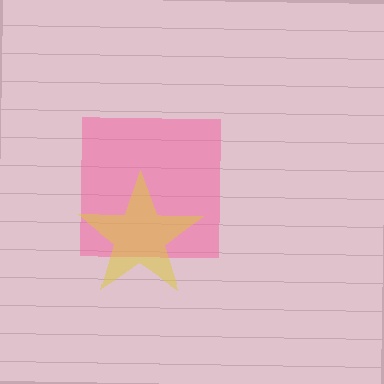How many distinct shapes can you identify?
There are 2 distinct shapes: a pink square, a yellow star.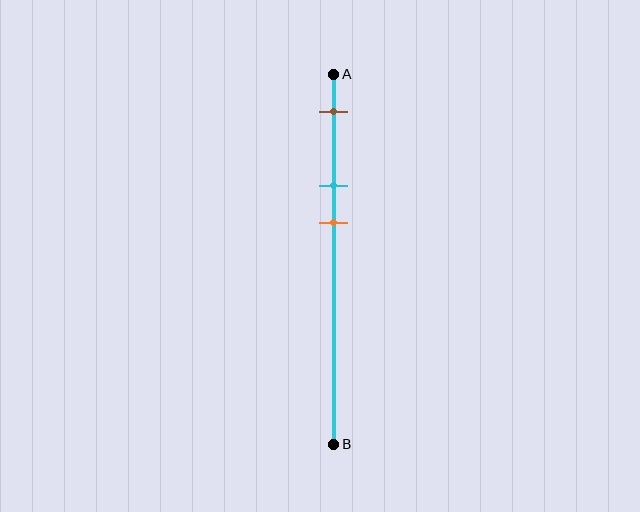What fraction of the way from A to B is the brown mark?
The brown mark is approximately 10% (0.1) of the way from A to B.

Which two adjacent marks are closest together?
The cyan and orange marks are the closest adjacent pair.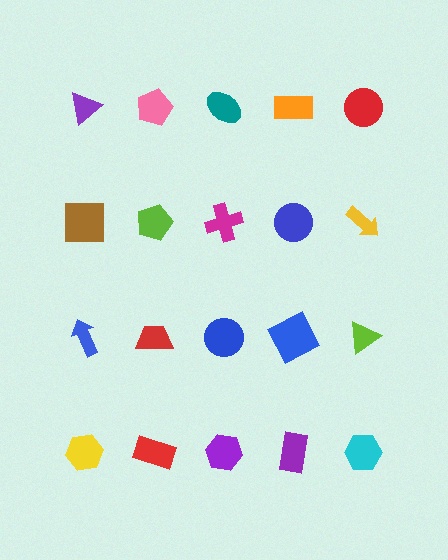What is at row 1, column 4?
An orange rectangle.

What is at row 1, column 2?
A pink pentagon.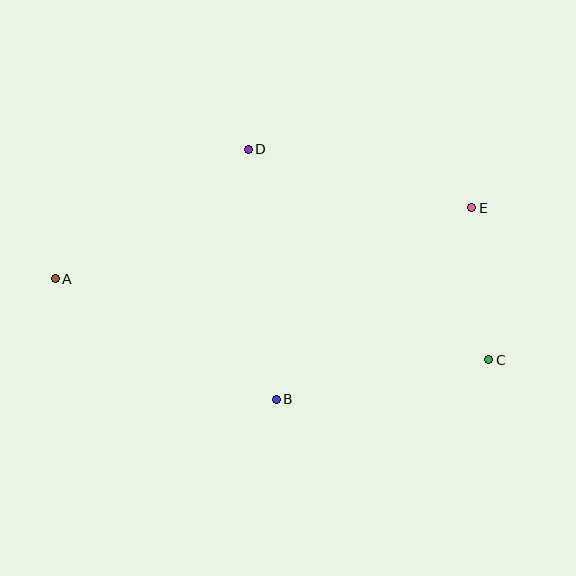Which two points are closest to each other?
Points C and E are closest to each other.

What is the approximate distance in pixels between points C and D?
The distance between C and D is approximately 319 pixels.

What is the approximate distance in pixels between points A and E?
The distance between A and E is approximately 422 pixels.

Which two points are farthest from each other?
Points A and C are farthest from each other.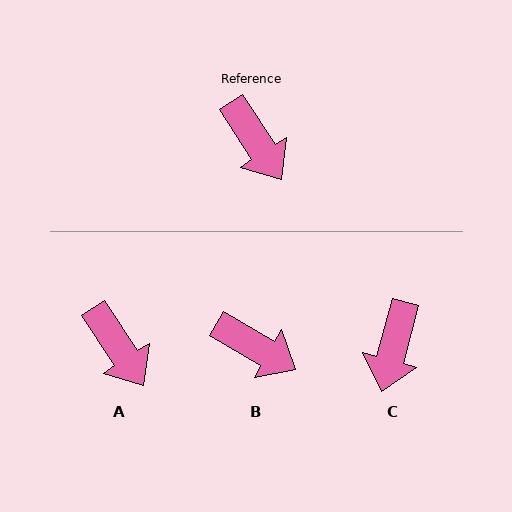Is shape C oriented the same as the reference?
No, it is off by about 49 degrees.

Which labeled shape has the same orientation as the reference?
A.